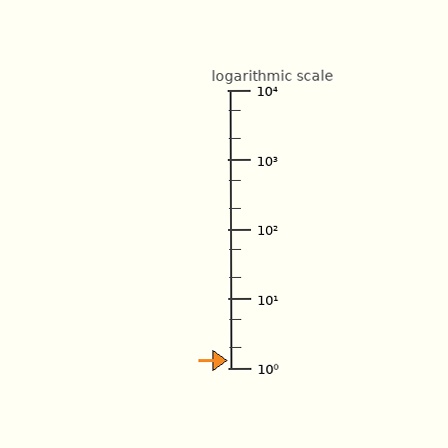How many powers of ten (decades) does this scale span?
The scale spans 4 decades, from 1 to 10000.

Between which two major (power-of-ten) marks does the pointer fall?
The pointer is between 1 and 10.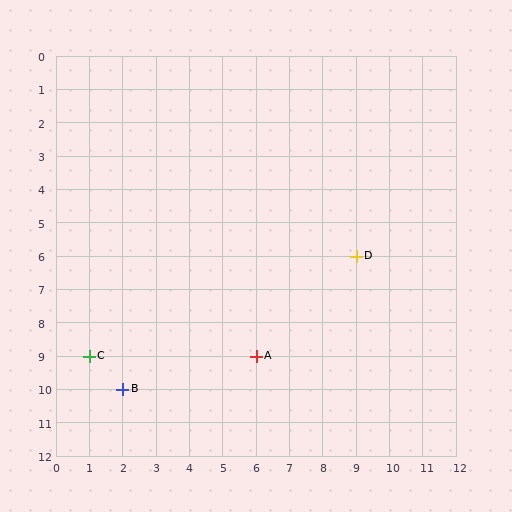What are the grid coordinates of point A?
Point A is at grid coordinates (6, 9).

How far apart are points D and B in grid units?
Points D and B are 7 columns and 4 rows apart (about 8.1 grid units diagonally).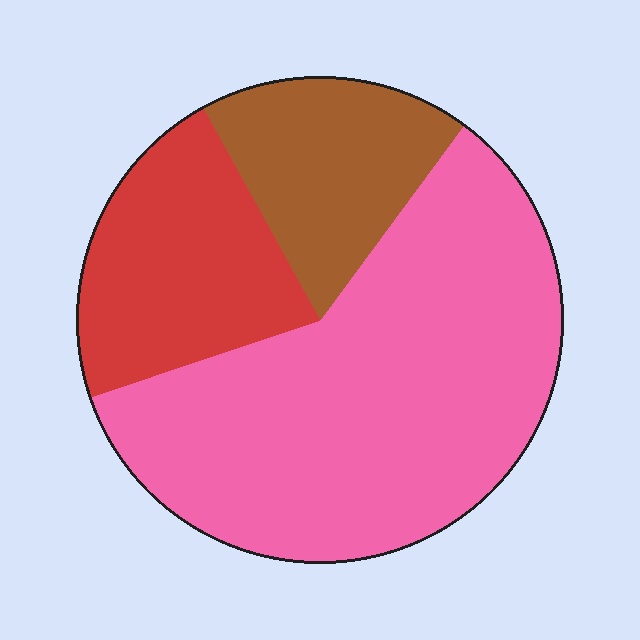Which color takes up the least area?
Brown, at roughly 20%.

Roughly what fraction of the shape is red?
Red covers around 20% of the shape.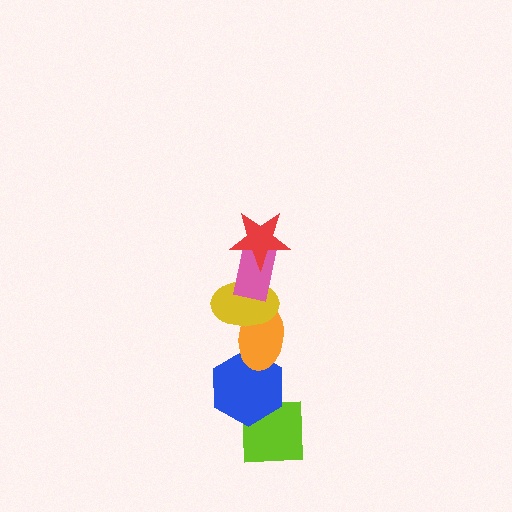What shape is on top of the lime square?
The blue hexagon is on top of the lime square.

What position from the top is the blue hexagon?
The blue hexagon is 5th from the top.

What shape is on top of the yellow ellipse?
The pink rectangle is on top of the yellow ellipse.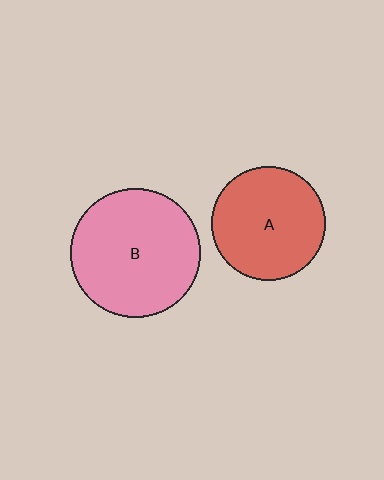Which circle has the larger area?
Circle B (pink).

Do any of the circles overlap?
No, none of the circles overlap.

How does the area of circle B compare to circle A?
Approximately 1.3 times.